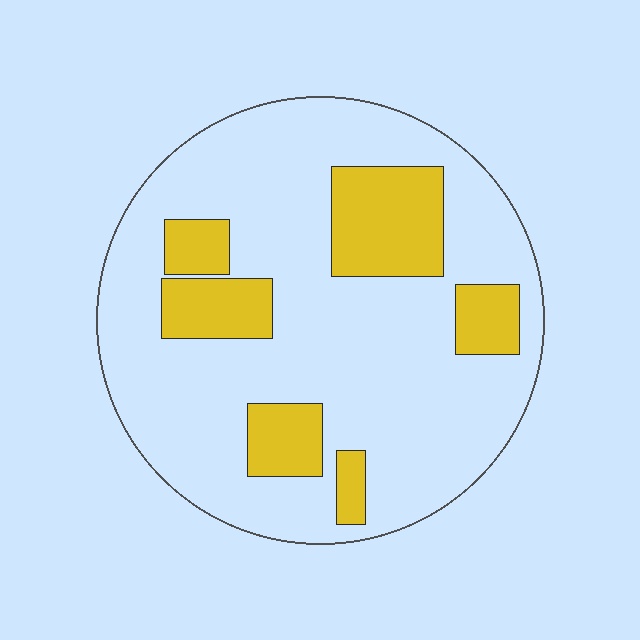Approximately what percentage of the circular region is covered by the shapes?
Approximately 20%.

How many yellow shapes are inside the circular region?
6.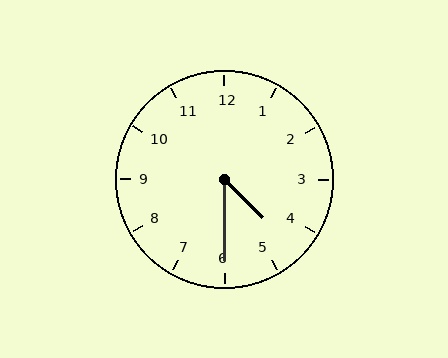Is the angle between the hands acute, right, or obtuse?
It is acute.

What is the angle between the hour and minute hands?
Approximately 45 degrees.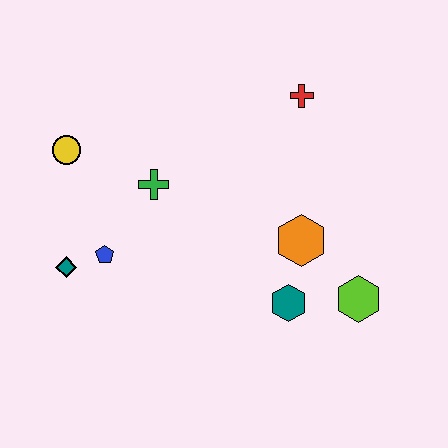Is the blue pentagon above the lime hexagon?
Yes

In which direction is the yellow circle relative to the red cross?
The yellow circle is to the left of the red cross.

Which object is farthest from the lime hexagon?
The yellow circle is farthest from the lime hexagon.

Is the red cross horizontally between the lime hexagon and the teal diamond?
Yes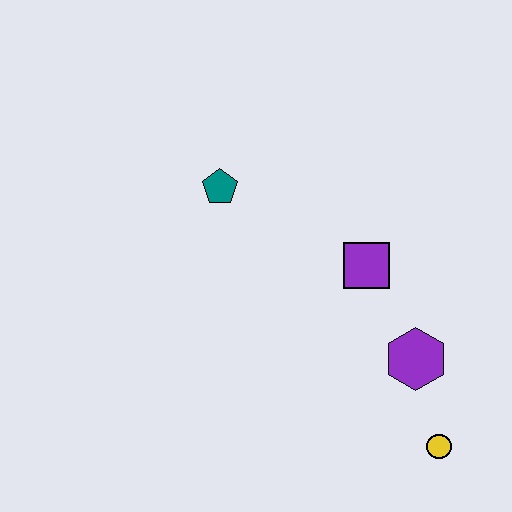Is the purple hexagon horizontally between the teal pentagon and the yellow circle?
Yes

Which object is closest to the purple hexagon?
The yellow circle is closest to the purple hexagon.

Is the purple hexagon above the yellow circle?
Yes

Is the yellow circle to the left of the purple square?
No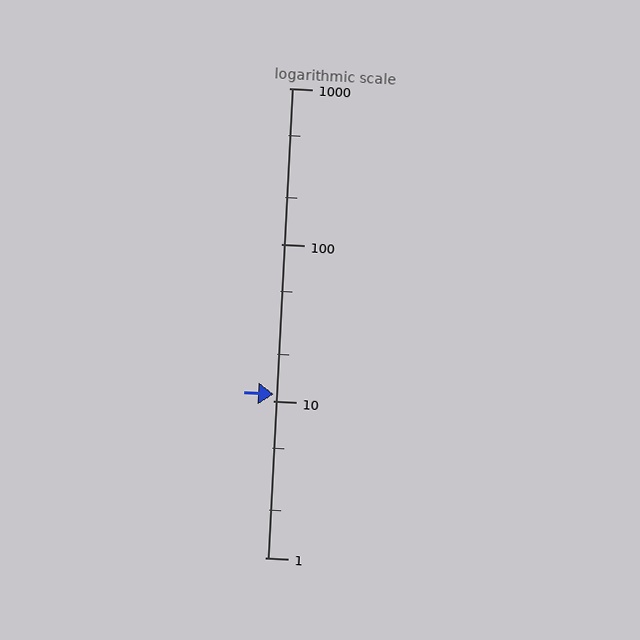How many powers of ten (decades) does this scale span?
The scale spans 3 decades, from 1 to 1000.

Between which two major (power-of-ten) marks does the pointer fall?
The pointer is between 10 and 100.